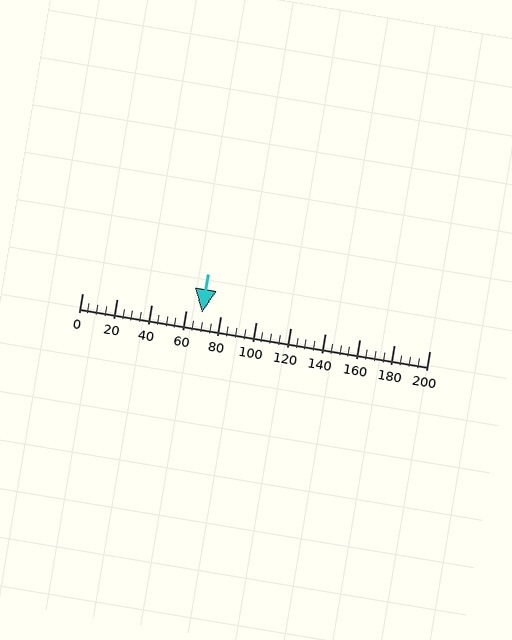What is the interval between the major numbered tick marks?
The major tick marks are spaced 20 units apart.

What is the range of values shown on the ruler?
The ruler shows values from 0 to 200.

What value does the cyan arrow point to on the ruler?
The cyan arrow points to approximately 69.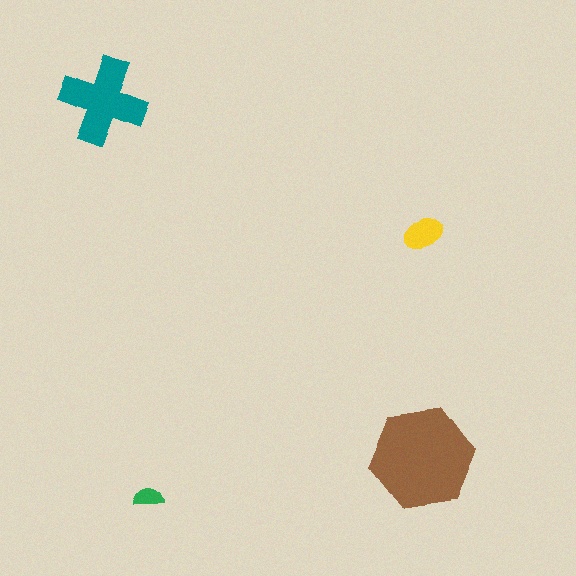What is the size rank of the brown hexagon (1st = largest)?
1st.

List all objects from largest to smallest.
The brown hexagon, the teal cross, the yellow ellipse, the green semicircle.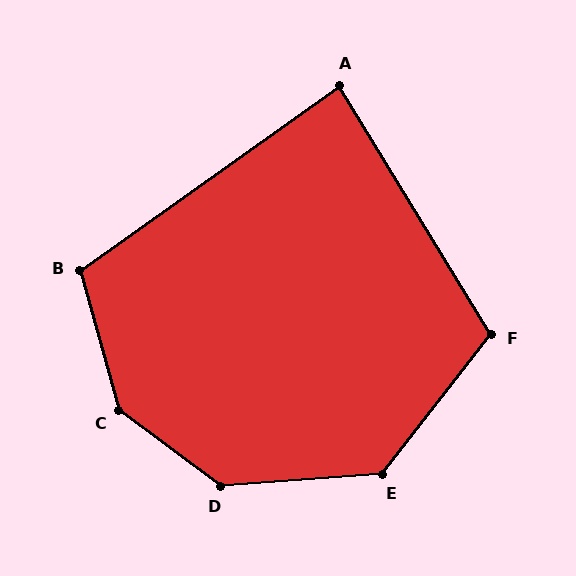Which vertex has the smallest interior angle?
A, at approximately 86 degrees.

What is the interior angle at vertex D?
Approximately 140 degrees (obtuse).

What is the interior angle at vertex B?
Approximately 110 degrees (obtuse).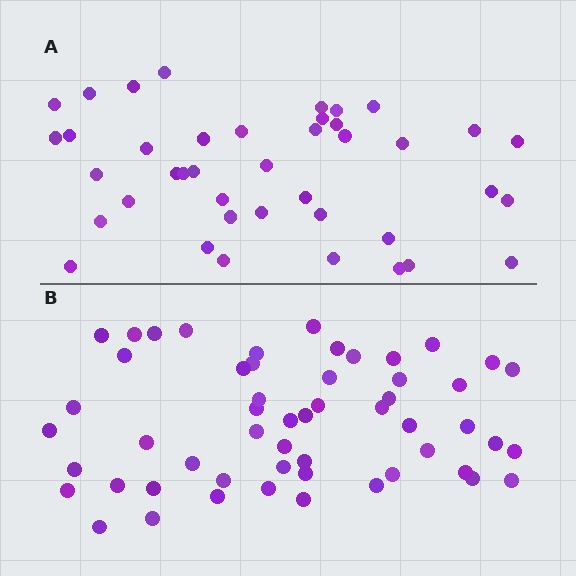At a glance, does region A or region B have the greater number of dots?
Region B (the bottom region) has more dots.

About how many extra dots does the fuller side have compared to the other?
Region B has approximately 15 more dots than region A.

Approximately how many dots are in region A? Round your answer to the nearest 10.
About 40 dots. (The exact count is 41, which rounds to 40.)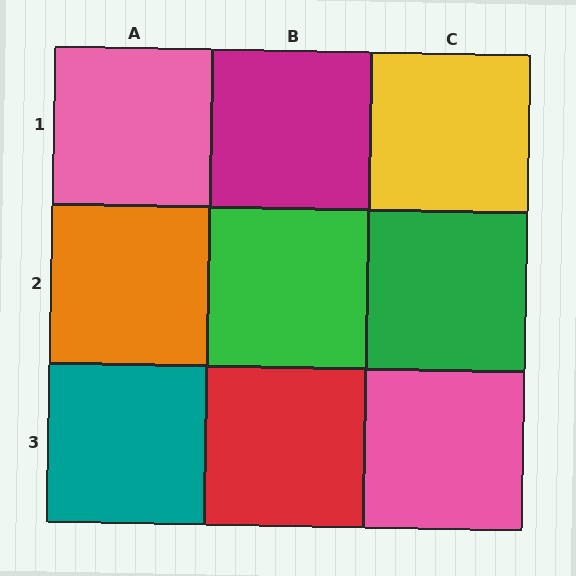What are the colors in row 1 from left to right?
Pink, magenta, yellow.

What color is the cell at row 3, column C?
Pink.